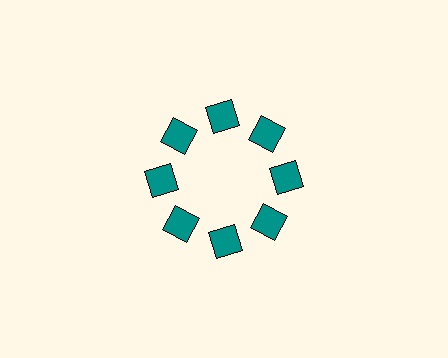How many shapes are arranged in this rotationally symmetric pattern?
There are 8 shapes, arranged in 8 groups of 1.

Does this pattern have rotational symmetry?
Yes, this pattern has 8-fold rotational symmetry. It looks the same after rotating 45 degrees around the center.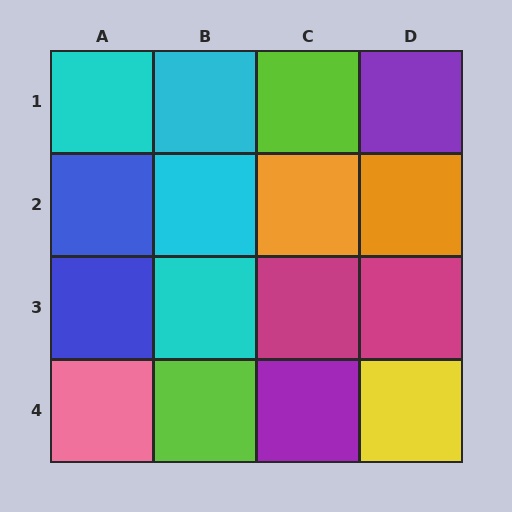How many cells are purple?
2 cells are purple.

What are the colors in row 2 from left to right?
Blue, cyan, orange, orange.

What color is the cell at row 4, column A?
Pink.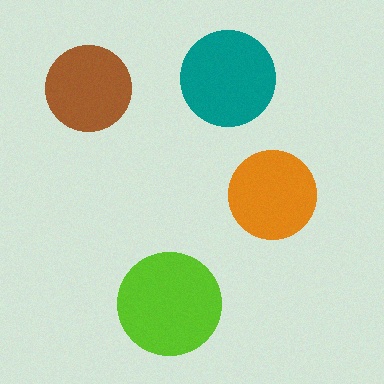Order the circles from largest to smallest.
the lime one, the teal one, the orange one, the brown one.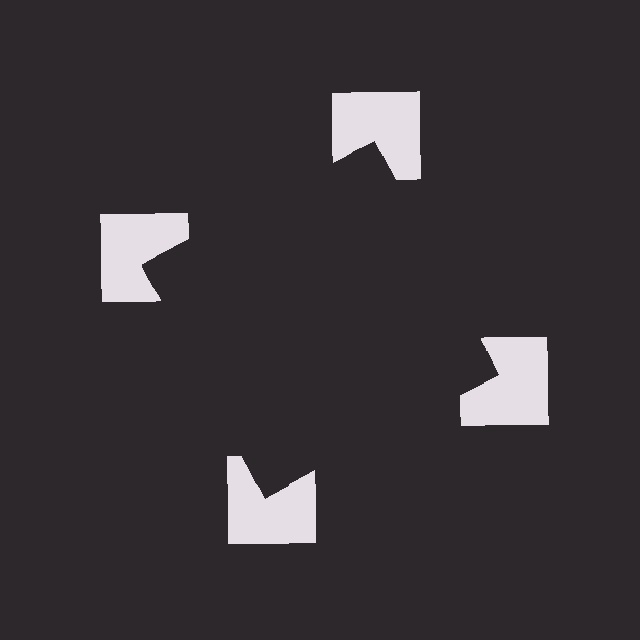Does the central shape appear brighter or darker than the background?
It typically appears slightly darker than the background, even though no actual brightness change is drawn.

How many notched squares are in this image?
There are 4 — one at each vertex of the illusory square.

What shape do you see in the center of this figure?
An illusory square — its edges are inferred from the aligned wedge cuts in the notched squares, not physically drawn.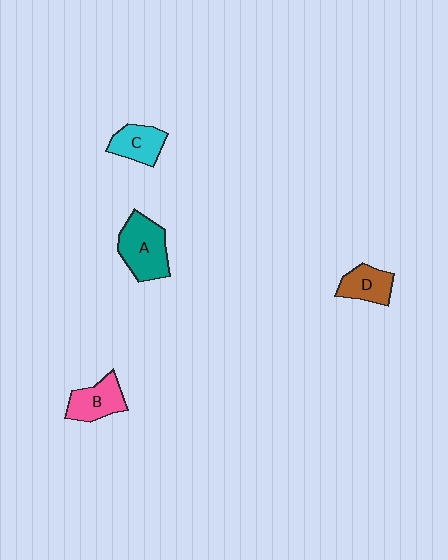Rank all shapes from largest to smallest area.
From largest to smallest: A (teal), B (pink), C (cyan), D (brown).